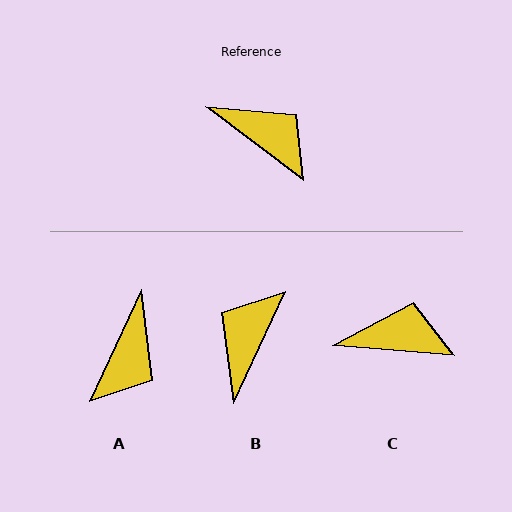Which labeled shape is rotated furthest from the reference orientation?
B, about 102 degrees away.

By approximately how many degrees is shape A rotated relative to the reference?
Approximately 78 degrees clockwise.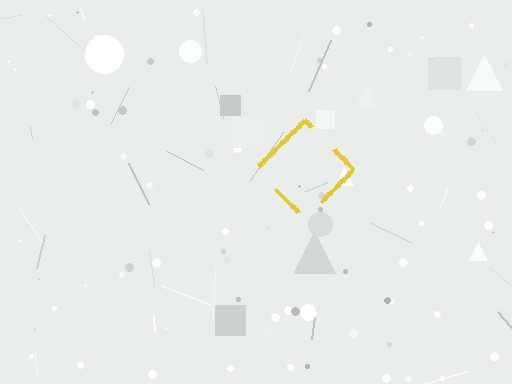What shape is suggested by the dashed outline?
The dashed outline suggests a diamond.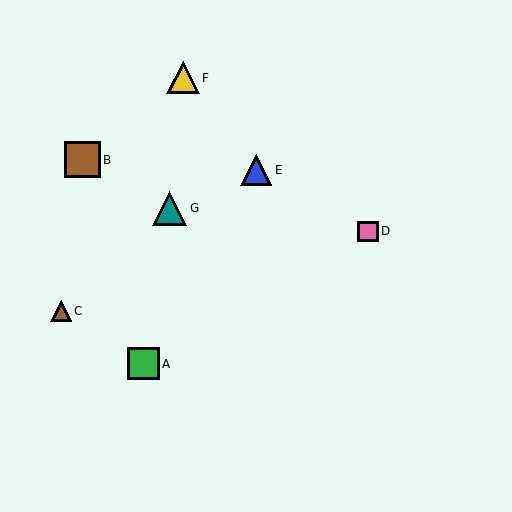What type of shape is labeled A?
Shape A is a green square.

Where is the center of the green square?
The center of the green square is at (143, 364).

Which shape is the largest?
The brown square (labeled B) is the largest.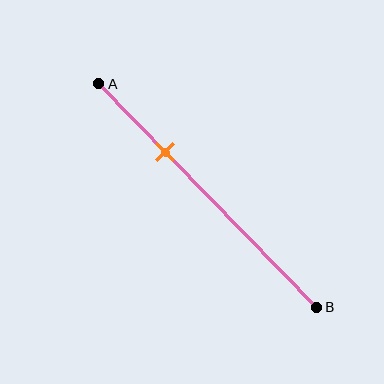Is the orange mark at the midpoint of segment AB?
No, the mark is at about 30% from A, not at the 50% midpoint.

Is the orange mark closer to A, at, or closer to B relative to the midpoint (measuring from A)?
The orange mark is closer to point A than the midpoint of segment AB.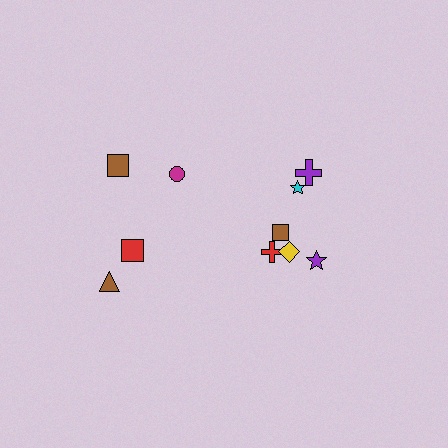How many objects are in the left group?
There are 4 objects.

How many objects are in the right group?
There are 6 objects.